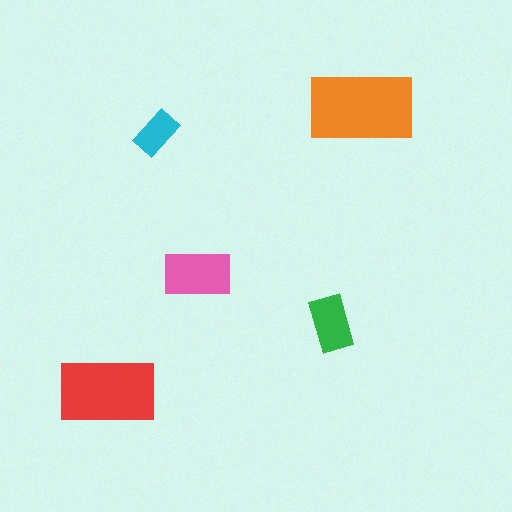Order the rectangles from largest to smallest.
the orange one, the red one, the pink one, the green one, the cyan one.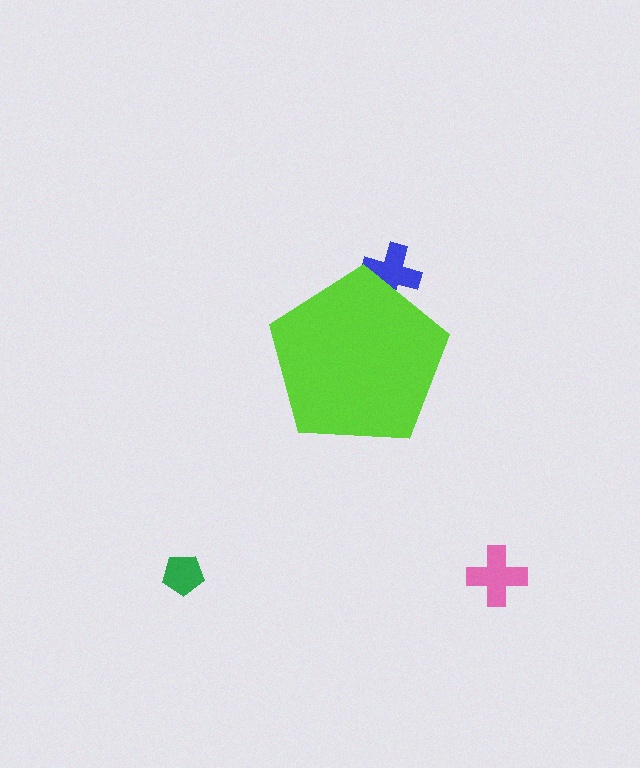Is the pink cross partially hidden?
No, the pink cross is fully visible.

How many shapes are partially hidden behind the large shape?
1 shape is partially hidden.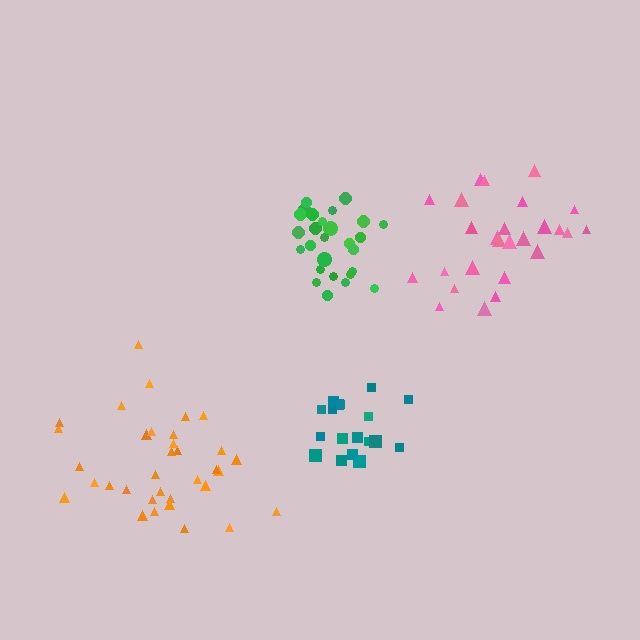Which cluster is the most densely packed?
Green.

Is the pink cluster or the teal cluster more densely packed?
Teal.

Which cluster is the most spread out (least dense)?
Pink.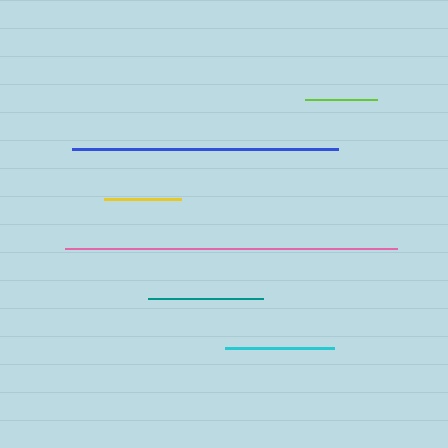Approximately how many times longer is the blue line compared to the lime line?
The blue line is approximately 3.7 times the length of the lime line.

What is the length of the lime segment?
The lime segment is approximately 72 pixels long.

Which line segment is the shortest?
The lime line is the shortest at approximately 72 pixels.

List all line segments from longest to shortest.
From longest to shortest: pink, blue, teal, cyan, yellow, lime.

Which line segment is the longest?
The pink line is the longest at approximately 333 pixels.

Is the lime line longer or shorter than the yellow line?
The yellow line is longer than the lime line.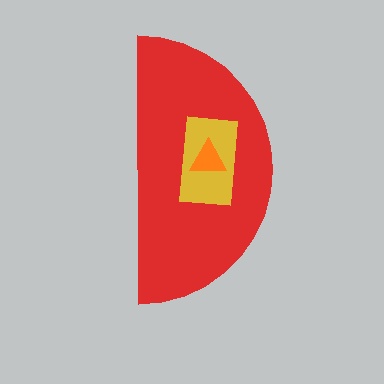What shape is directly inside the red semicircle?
The yellow rectangle.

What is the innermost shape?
The orange triangle.